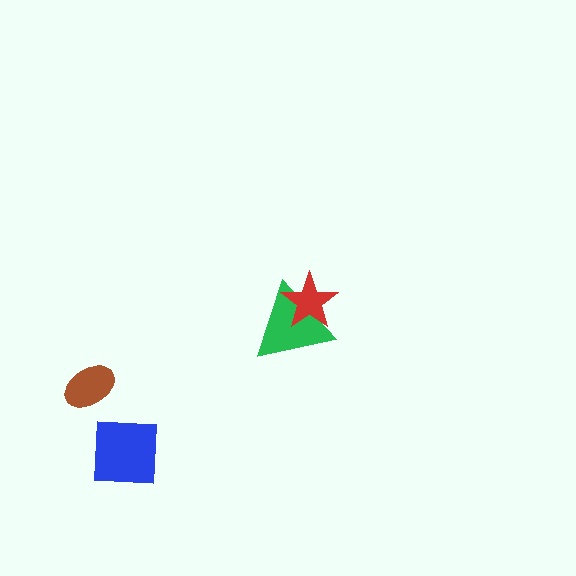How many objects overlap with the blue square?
0 objects overlap with the blue square.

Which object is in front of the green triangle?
The red star is in front of the green triangle.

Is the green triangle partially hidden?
Yes, it is partially covered by another shape.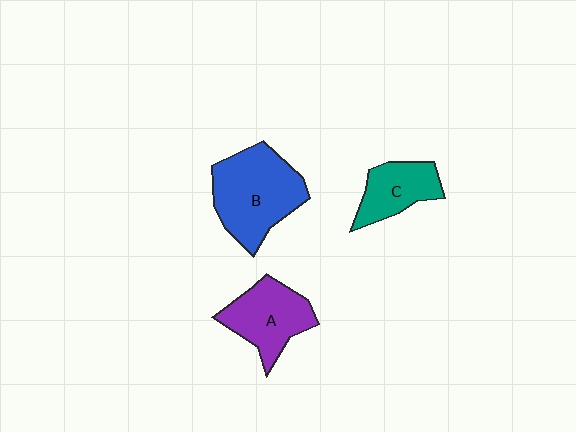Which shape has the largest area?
Shape B (blue).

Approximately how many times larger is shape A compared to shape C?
Approximately 1.3 times.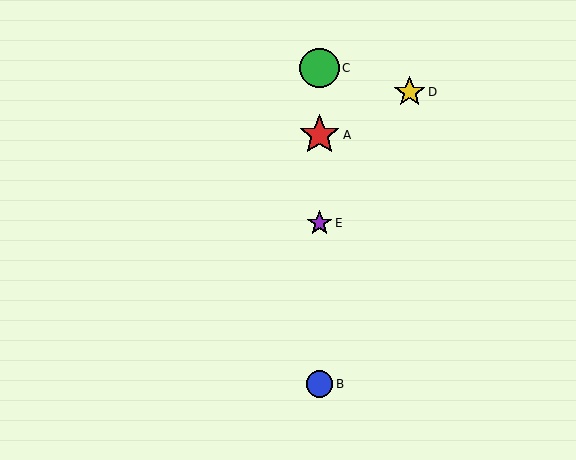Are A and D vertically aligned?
No, A is at x≈319 and D is at x≈410.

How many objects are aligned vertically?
4 objects (A, B, C, E) are aligned vertically.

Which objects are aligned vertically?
Objects A, B, C, E are aligned vertically.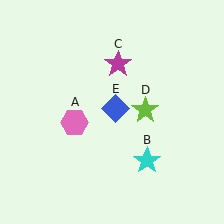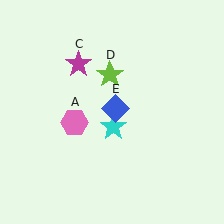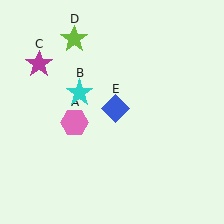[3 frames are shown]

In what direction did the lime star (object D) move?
The lime star (object D) moved up and to the left.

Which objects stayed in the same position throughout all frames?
Pink hexagon (object A) and blue diamond (object E) remained stationary.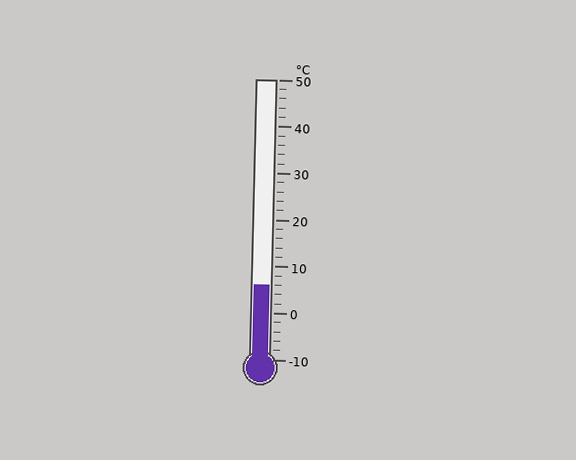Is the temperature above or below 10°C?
The temperature is below 10°C.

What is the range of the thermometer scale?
The thermometer scale ranges from -10°C to 50°C.